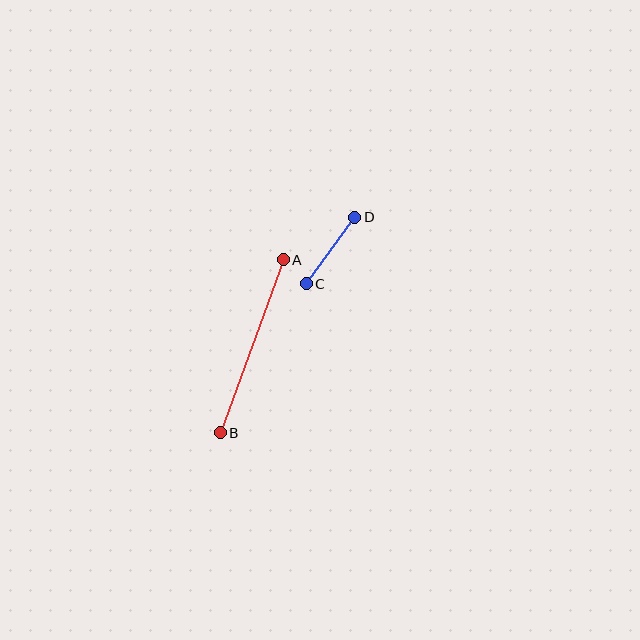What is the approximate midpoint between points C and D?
The midpoint is at approximately (330, 251) pixels.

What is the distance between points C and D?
The distance is approximately 83 pixels.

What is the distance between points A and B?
The distance is approximately 184 pixels.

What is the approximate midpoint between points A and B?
The midpoint is at approximately (252, 346) pixels.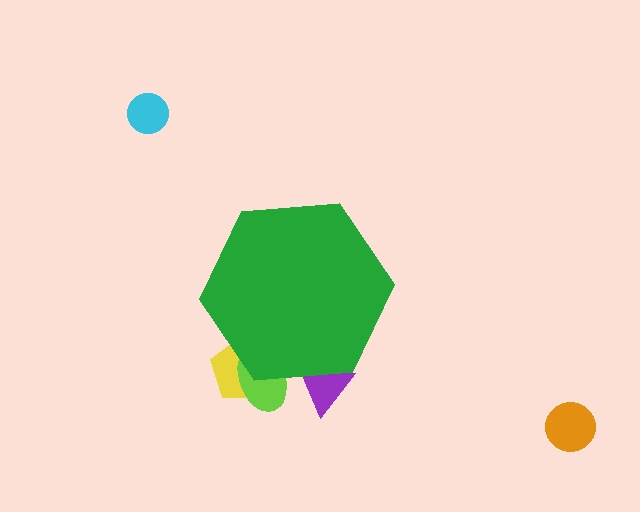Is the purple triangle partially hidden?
Yes, the purple triangle is partially hidden behind the green hexagon.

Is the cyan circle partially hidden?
No, the cyan circle is fully visible.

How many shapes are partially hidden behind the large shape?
3 shapes are partially hidden.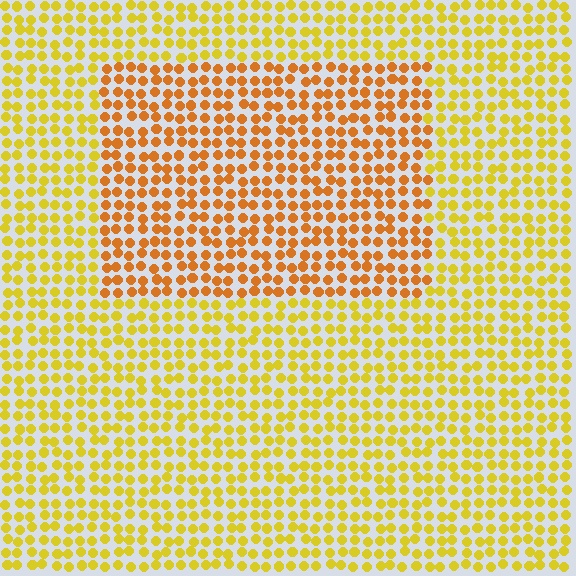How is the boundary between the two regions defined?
The boundary is defined purely by a slight shift in hue (about 29 degrees). Spacing, size, and orientation are identical on both sides.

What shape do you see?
I see a rectangle.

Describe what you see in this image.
The image is filled with small yellow elements in a uniform arrangement. A rectangle-shaped region is visible where the elements are tinted to a slightly different hue, forming a subtle color boundary.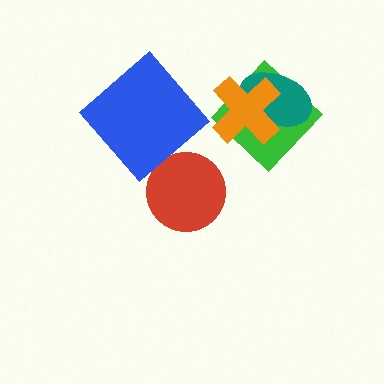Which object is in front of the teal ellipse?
The orange cross is in front of the teal ellipse.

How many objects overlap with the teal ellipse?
2 objects overlap with the teal ellipse.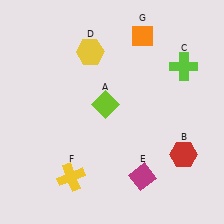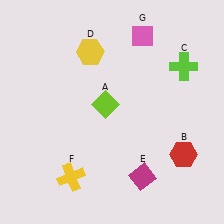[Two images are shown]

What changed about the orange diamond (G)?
In Image 1, G is orange. In Image 2, it changed to pink.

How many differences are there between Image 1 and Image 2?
There is 1 difference between the two images.